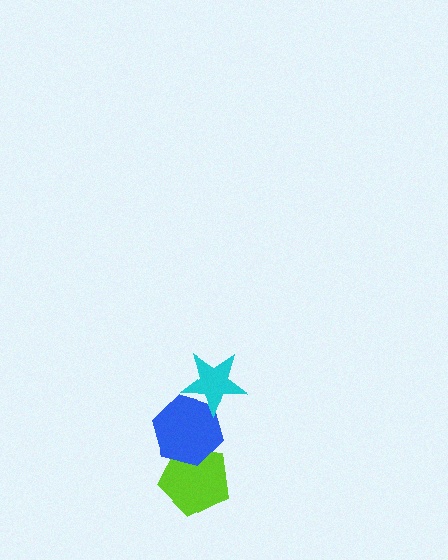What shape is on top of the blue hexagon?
The cyan star is on top of the blue hexagon.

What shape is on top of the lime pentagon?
The blue hexagon is on top of the lime pentagon.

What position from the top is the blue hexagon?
The blue hexagon is 2nd from the top.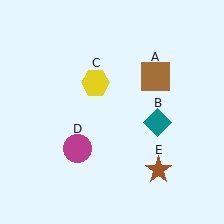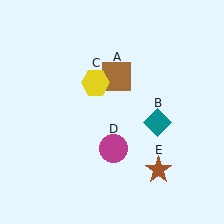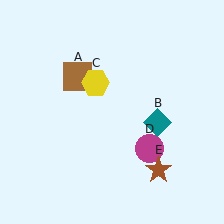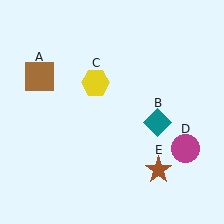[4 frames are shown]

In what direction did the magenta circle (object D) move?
The magenta circle (object D) moved right.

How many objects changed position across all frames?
2 objects changed position: brown square (object A), magenta circle (object D).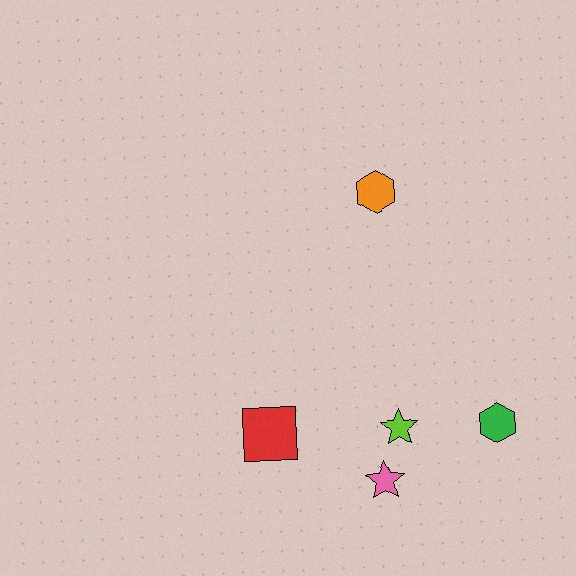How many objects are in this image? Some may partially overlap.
There are 5 objects.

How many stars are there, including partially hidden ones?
There are 2 stars.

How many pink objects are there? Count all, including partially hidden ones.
There is 1 pink object.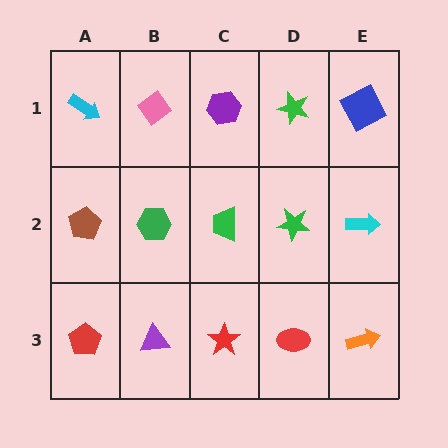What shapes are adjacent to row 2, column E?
A blue square (row 1, column E), an orange arrow (row 3, column E), a green star (row 2, column D).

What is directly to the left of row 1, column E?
A green star.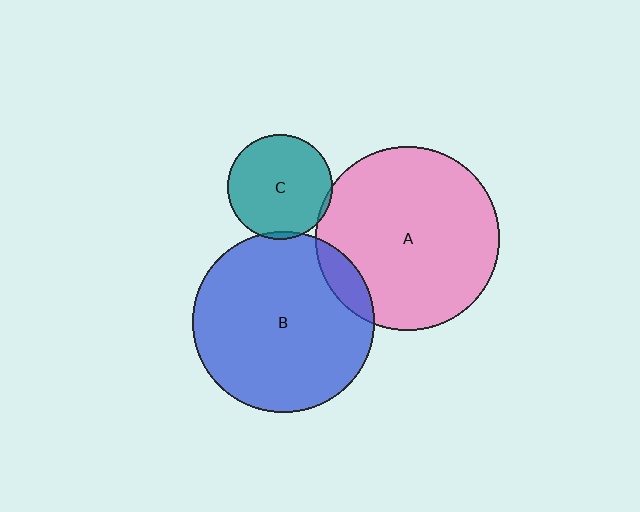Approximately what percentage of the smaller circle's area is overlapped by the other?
Approximately 5%.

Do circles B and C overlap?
Yes.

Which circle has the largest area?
Circle A (pink).